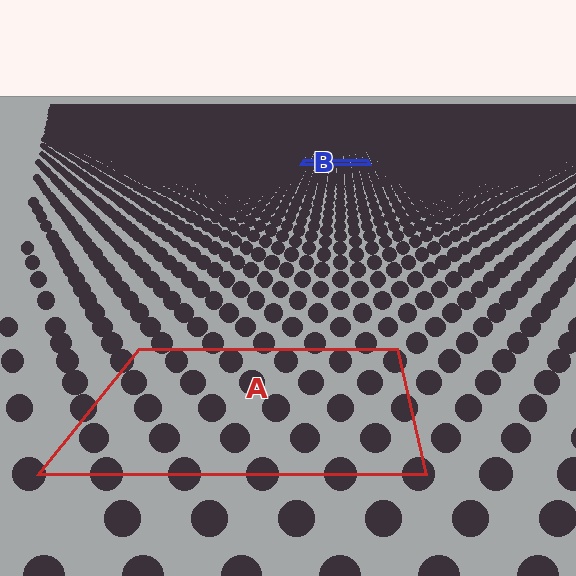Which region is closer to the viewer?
Region A is closer. The texture elements there are larger and more spread out.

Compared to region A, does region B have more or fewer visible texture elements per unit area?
Region B has more texture elements per unit area — they are packed more densely because it is farther away.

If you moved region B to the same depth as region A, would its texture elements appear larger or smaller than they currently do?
They would appear larger. At a closer depth, the same texture elements are projected at a bigger on-screen size.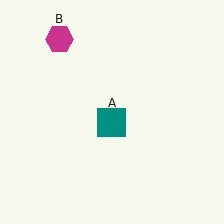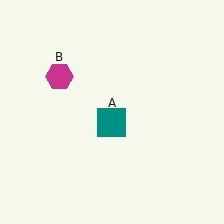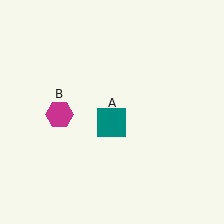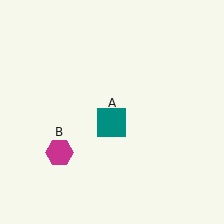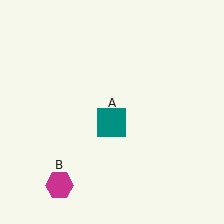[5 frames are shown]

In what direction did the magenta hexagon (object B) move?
The magenta hexagon (object B) moved down.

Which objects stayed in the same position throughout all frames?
Teal square (object A) remained stationary.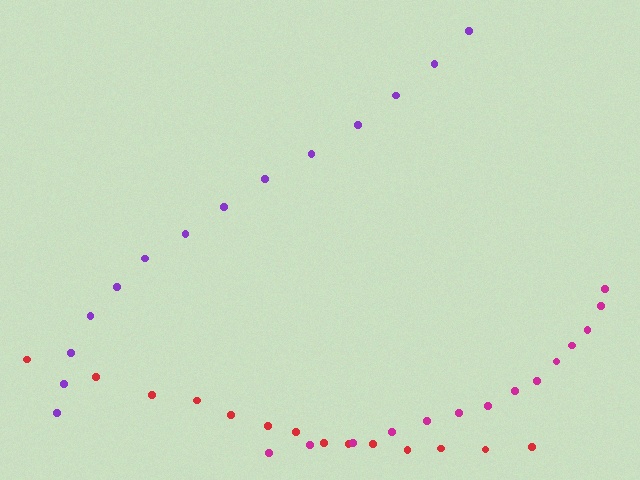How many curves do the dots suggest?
There are 3 distinct paths.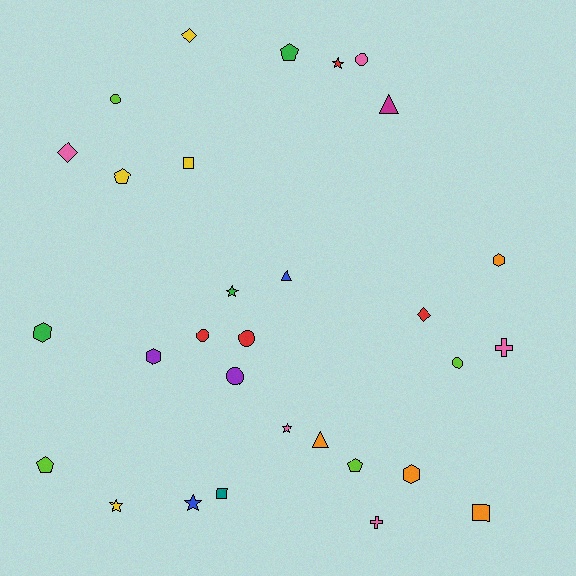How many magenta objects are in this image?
There is 1 magenta object.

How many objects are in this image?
There are 30 objects.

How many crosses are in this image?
There are 2 crosses.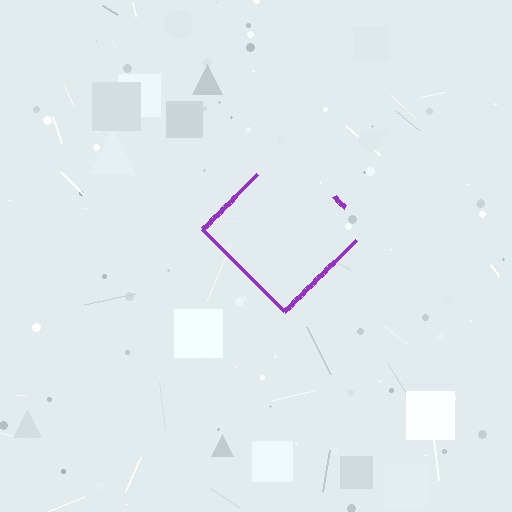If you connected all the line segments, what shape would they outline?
They would outline a diamond.